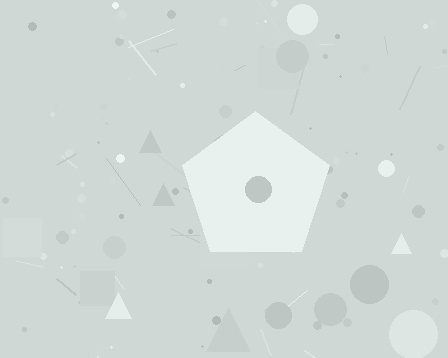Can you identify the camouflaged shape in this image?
The camouflaged shape is a pentagon.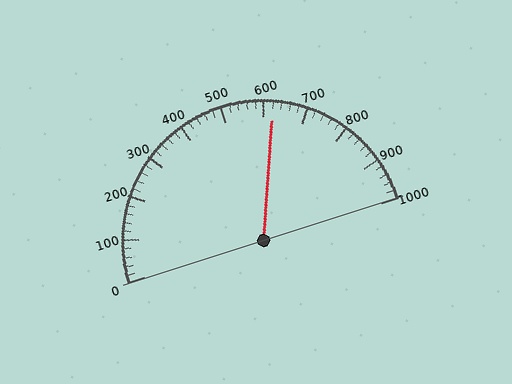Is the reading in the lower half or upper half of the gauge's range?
The reading is in the upper half of the range (0 to 1000).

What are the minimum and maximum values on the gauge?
The gauge ranges from 0 to 1000.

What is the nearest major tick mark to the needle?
The nearest major tick mark is 600.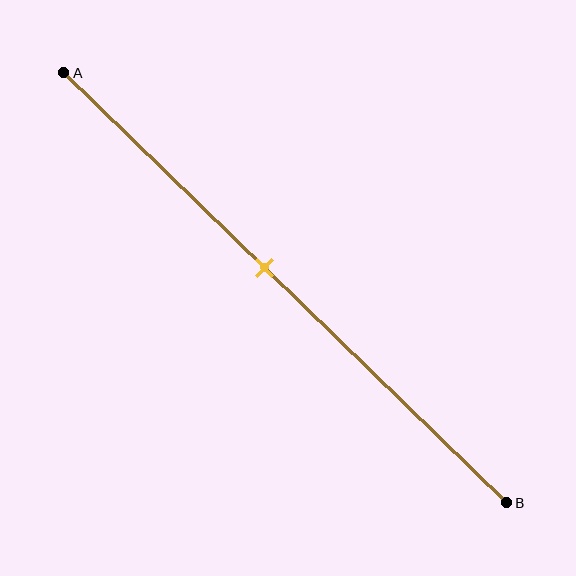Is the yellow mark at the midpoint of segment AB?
No, the mark is at about 45% from A, not at the 50% midpoint.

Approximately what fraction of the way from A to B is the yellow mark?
The yellow mark is approximately 45% of the way from A to B.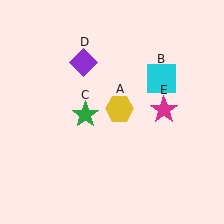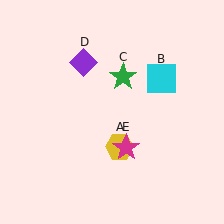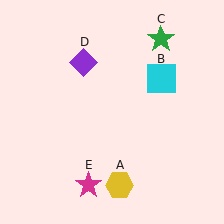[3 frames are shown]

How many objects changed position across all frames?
3 objects changed position: yellow hexagon (object A), green star (object C), magenta star (object E).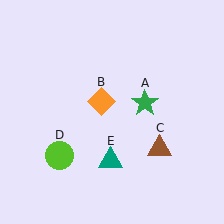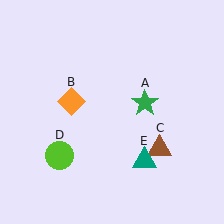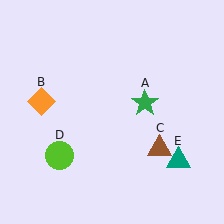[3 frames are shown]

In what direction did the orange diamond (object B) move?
The orange diamond (object B) moved left.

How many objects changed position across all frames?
2 objects changed position: orange diamond (object B), teal triangle (object E).